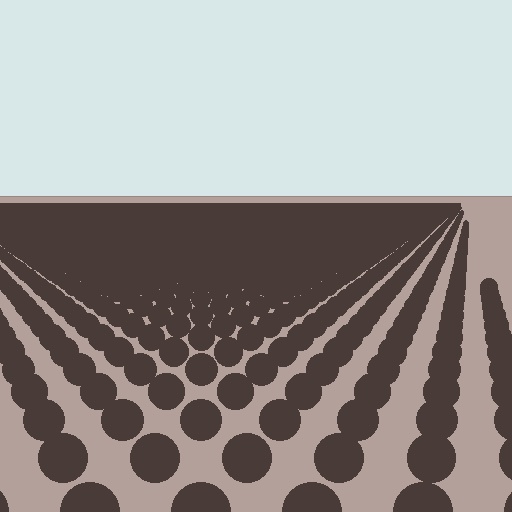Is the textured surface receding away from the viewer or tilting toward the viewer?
The surface is receding away from the viewer. Texture elements get smaller and denser toward the top.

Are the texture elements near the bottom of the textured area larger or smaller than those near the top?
Larger. Near the bottom, elements are closer to the viewer and appear at a bigger on-screen size.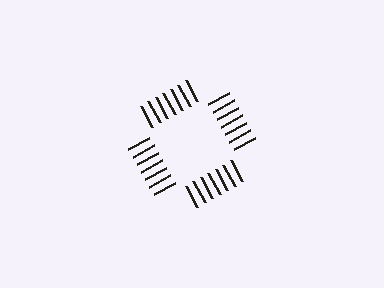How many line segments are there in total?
28 — 7 along each of the 4 edges.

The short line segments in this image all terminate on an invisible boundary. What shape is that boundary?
An illusory square — the line segments terminate on its edges but no continuous stroke is drawn.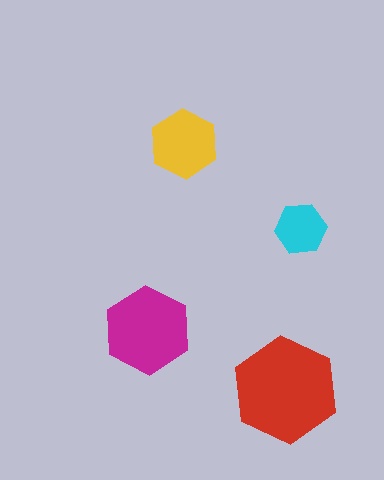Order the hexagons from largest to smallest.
the red one, the magenta one, the yellow one, the cyan one.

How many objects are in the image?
There are 4 objects in the image.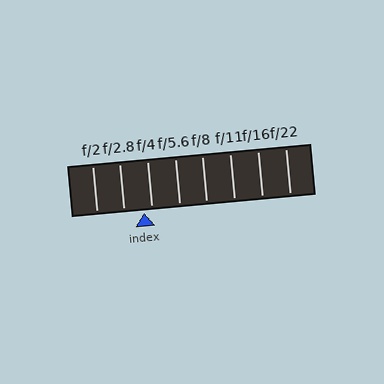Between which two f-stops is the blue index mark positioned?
The index mark is between f/2.8 and f/4.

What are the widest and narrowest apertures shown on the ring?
The widest aperture shown is f/2 and the narrowest is f/22.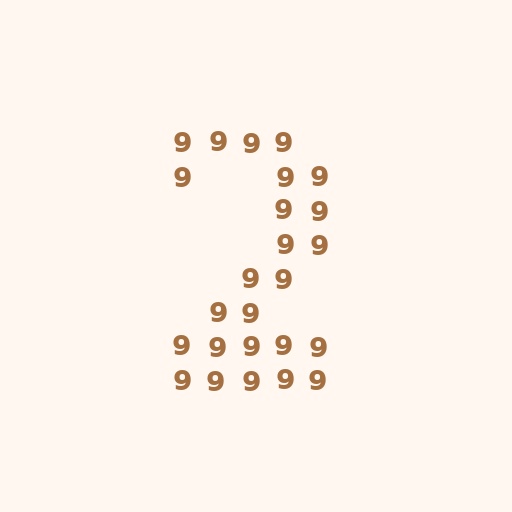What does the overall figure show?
The overall figure shows the digit 2.